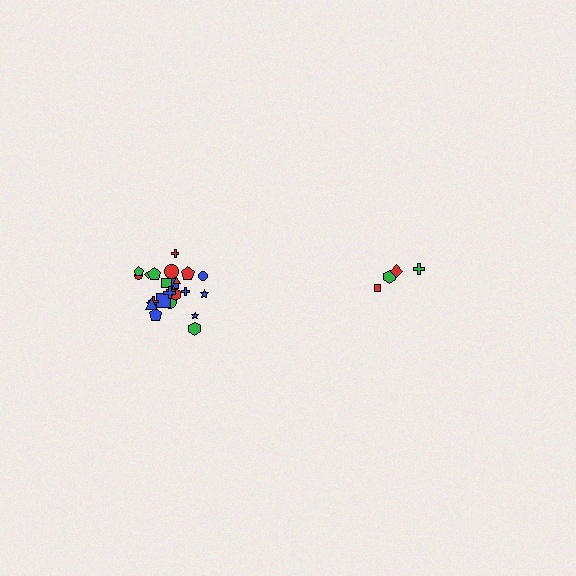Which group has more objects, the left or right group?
The left group.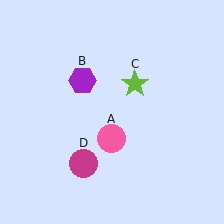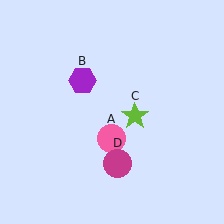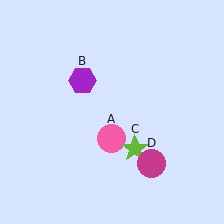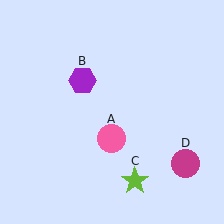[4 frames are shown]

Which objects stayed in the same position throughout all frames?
Pink circle (object A) and purple hexagon (object B) remained stationary.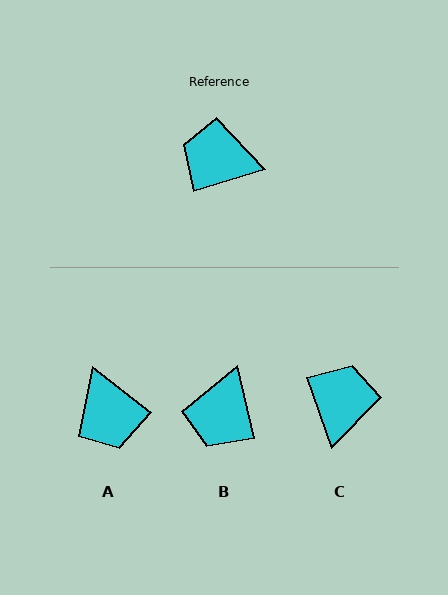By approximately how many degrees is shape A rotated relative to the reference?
Approximately 126 degrees counter-clockwise.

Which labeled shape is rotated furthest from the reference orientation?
A, about 126 degrees away.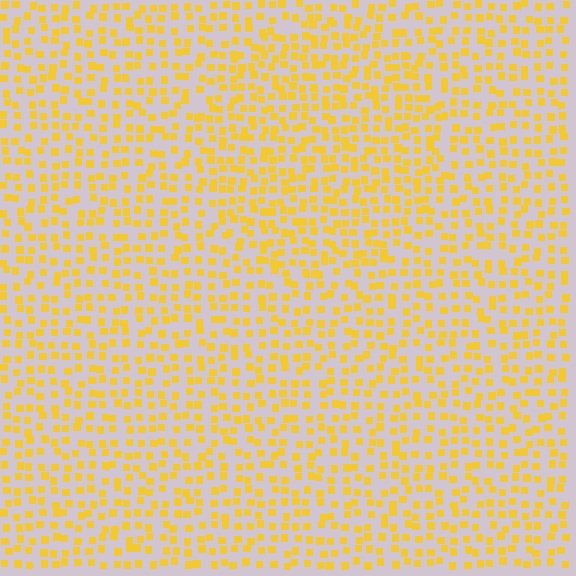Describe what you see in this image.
The image contains small yellow elements arranged at two different densities. A circle-shaped region is visible where the elements are more densely packed than the surrounding area.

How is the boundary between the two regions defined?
The boundary is defined by a change in element density (approximately 1.4x ratio). All elements are the same color, size, and shape.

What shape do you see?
I see a circle.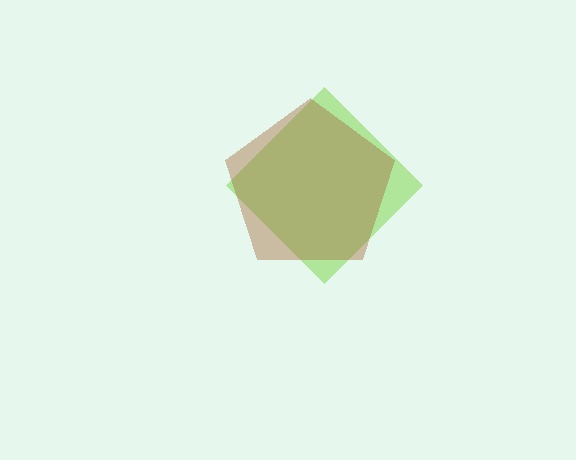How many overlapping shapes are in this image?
There are 2 overlapping shapes in the image.